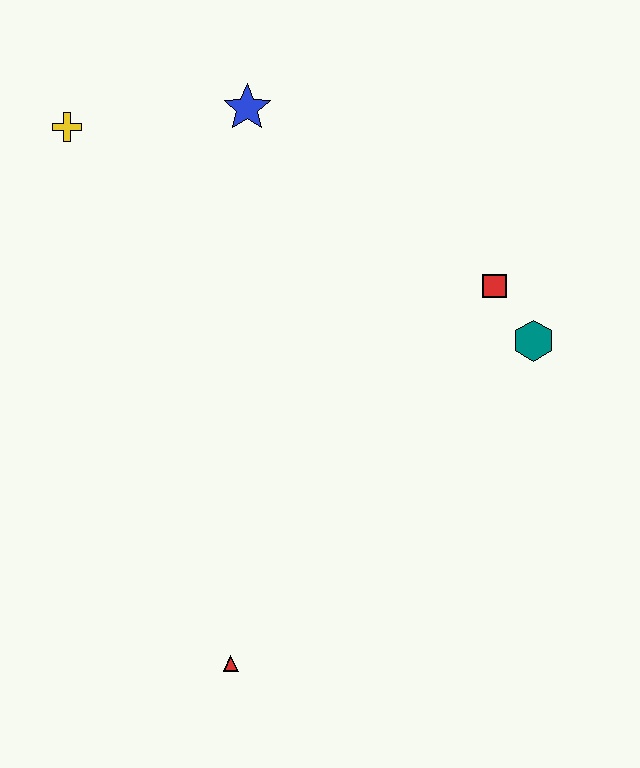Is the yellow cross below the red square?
No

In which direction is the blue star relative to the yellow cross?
The blue star is to the right of the yellow cross.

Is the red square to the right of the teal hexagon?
No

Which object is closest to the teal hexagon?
The red square is closest to the teal hexagon.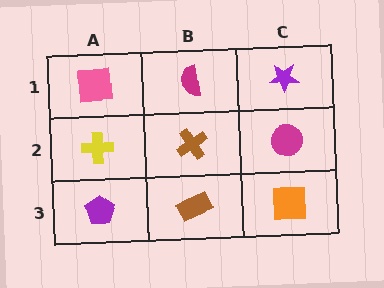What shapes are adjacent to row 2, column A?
A pink square (row 1, column A), a purple pentagon (row 3, column A), a brown cross (row 2, column B).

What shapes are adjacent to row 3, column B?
A brown cross (row 2, column B), a purple pentagon (row 3, column A), an orange square (row 3, column C).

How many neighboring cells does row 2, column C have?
3.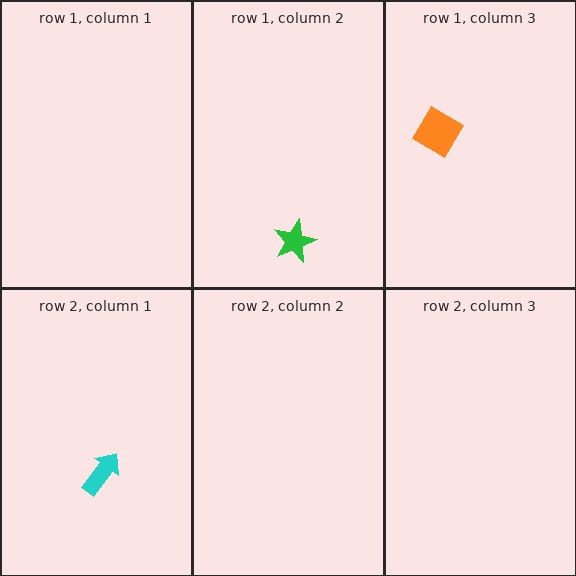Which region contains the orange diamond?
The row 1, column 3 region.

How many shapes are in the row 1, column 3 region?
1.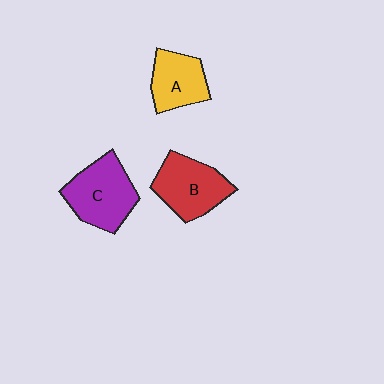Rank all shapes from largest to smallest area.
From largest to smallest: C (purple), B (red), A (yellow).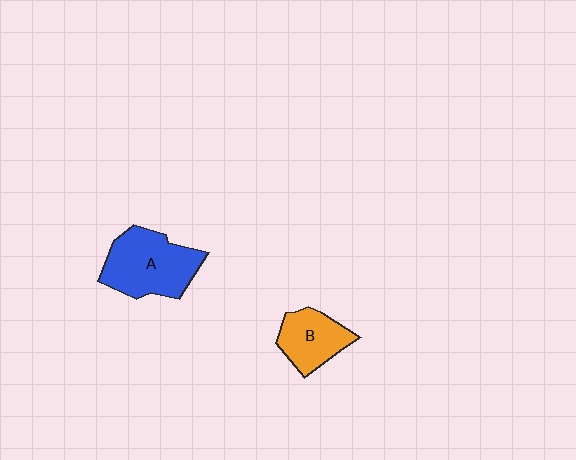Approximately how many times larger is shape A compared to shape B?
Approximately 1.5 times.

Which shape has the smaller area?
Shape B (orange).